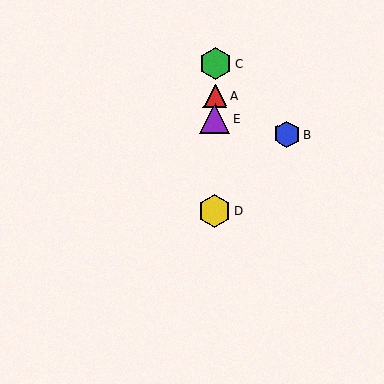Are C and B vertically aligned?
No, C is at x≈215 and B is at x≈287.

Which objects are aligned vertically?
Objects A, C, D, E are aligned vertically.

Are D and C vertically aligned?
Yes, both are at x≈214.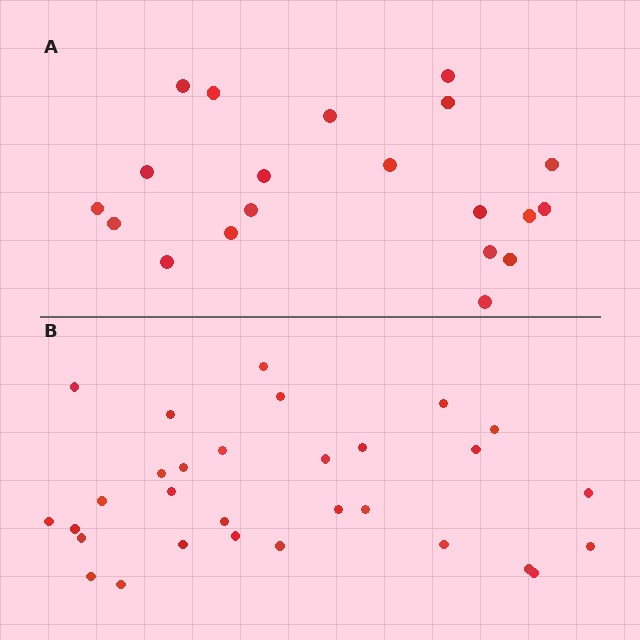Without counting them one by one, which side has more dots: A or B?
Region B (the bottom region) has more dots.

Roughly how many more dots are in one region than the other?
Region B has roughly 10 or so more dots than region A.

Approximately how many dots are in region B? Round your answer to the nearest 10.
About 30 dots.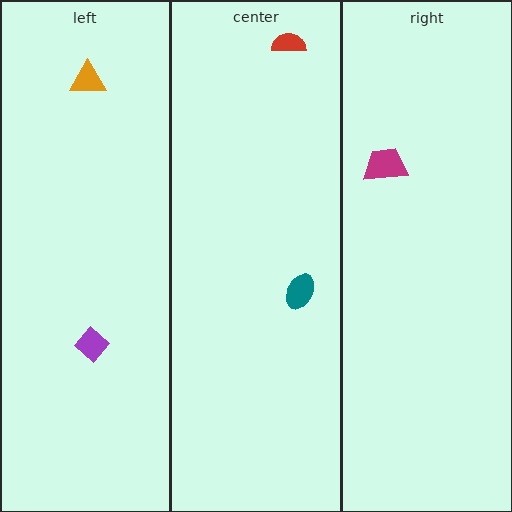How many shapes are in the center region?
2.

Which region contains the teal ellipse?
The center region.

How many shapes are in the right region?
1.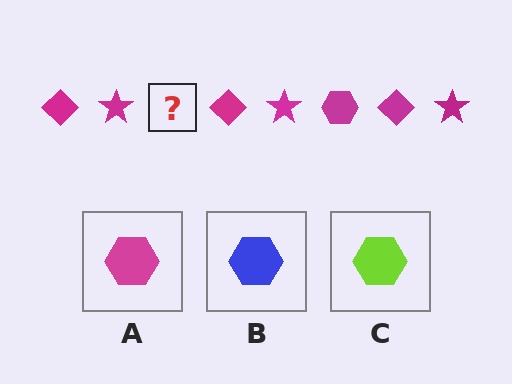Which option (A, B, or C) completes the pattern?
A.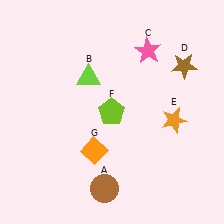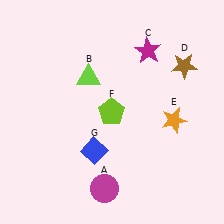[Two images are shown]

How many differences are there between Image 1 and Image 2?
There are 3 differences between the two images.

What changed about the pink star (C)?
In Image 1, C is pink. In Image 2, it changed to magenta.